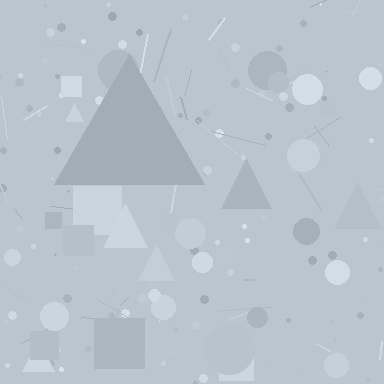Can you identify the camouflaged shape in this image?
The camouflaged shape is a triangle.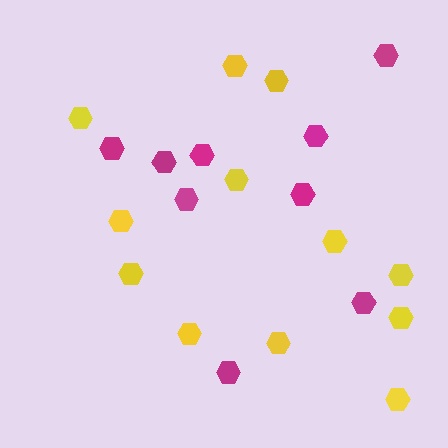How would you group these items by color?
There are 2 groups: one group of magenta hexagons (9) and one group of yellow hexagons (12).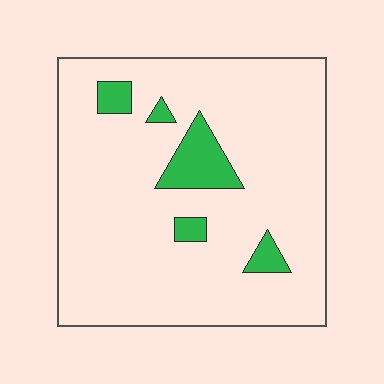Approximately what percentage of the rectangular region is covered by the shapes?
Approximately 10%.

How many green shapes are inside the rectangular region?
5.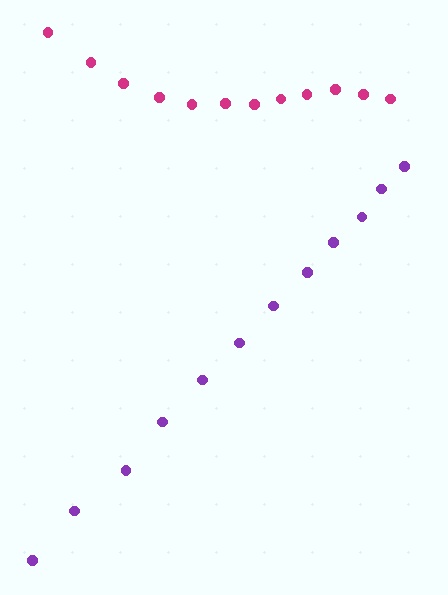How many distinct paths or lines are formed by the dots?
There are 2 distinct paths.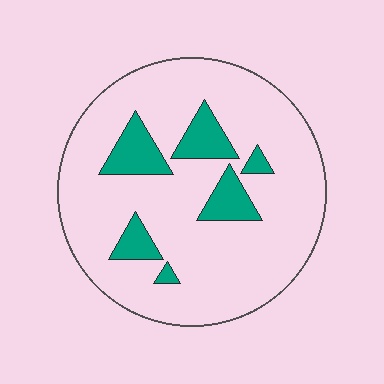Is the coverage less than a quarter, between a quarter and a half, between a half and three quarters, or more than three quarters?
Less than a quarter.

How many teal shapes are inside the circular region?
6.